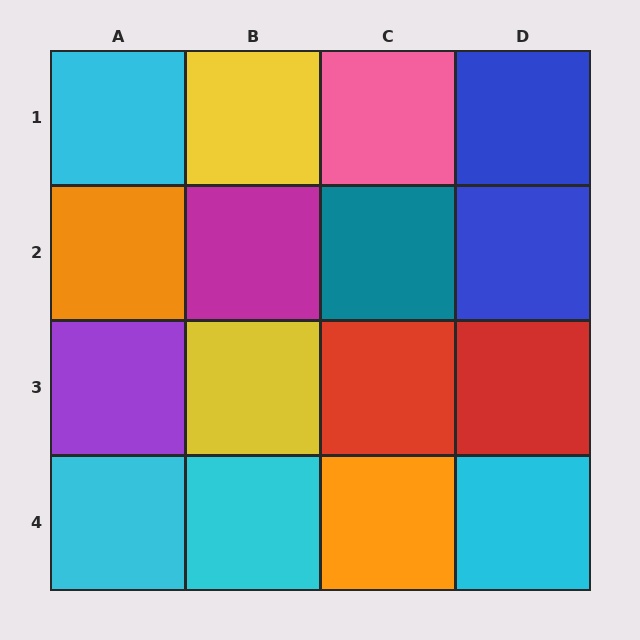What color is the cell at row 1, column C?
Pink.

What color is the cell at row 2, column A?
Orange.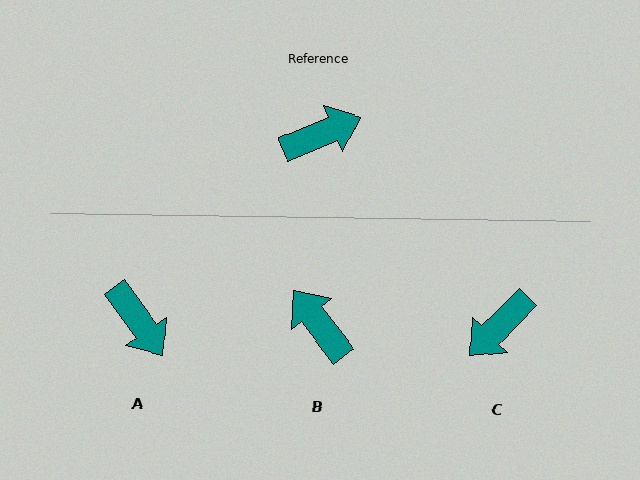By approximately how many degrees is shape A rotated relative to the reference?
Approximately 78 degrees clockwise.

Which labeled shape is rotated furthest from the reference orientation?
C, about 158 degrees away.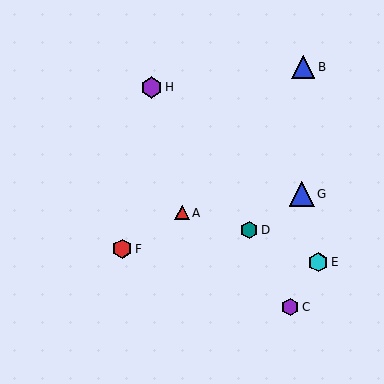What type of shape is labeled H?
Shape H is a purple hexagon.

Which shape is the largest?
The blue triangle (labeled G) is the largest.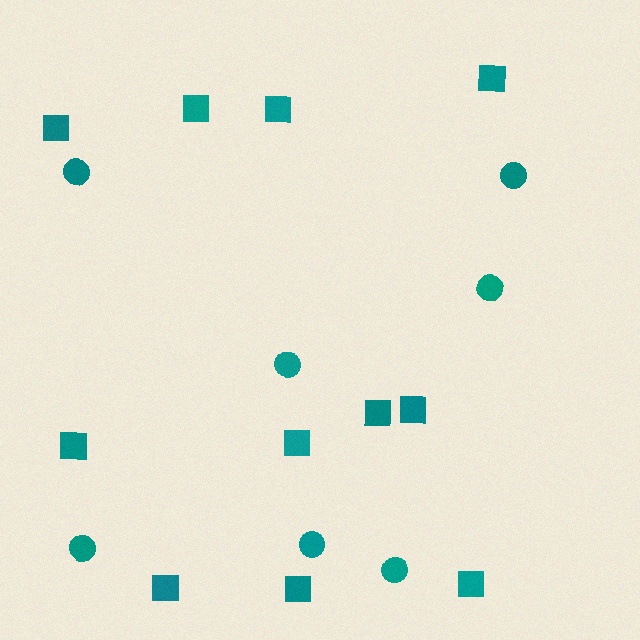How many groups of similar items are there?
There are 2 groups: one group of squares (11) and one group of circles (7).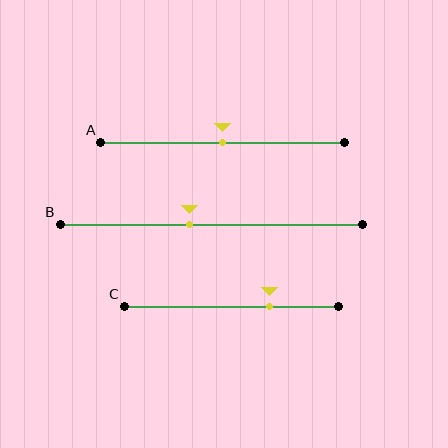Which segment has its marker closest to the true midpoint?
Segment A has its marker closest to the true midpoint.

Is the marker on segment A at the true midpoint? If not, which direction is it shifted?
Yes, the marker on segment A is at the true midpoint.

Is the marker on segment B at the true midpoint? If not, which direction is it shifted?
No, the marker on segment B is shifted to the left by about 7% of the segment length.